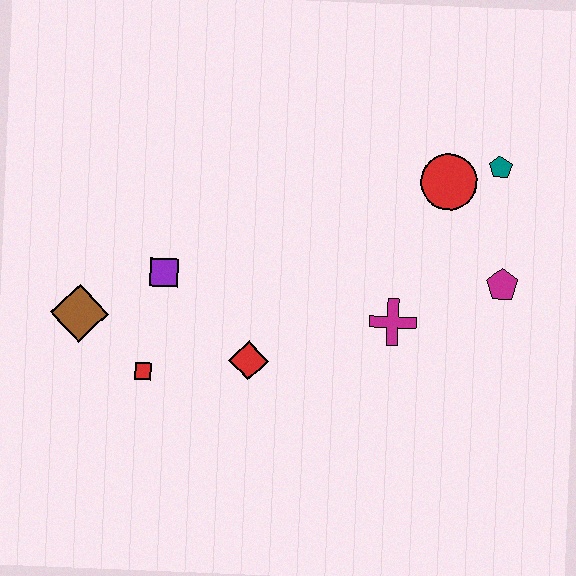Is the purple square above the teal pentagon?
No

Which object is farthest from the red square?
The teal pentagon is farthest from the red square.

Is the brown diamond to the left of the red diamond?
Yes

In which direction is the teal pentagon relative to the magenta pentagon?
The teal pentagon is above the magenta pentagon.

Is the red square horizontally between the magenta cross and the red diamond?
No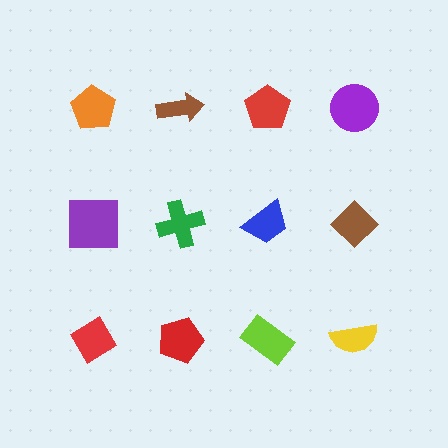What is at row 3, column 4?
A yellow semicircle.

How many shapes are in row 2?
4 shapes.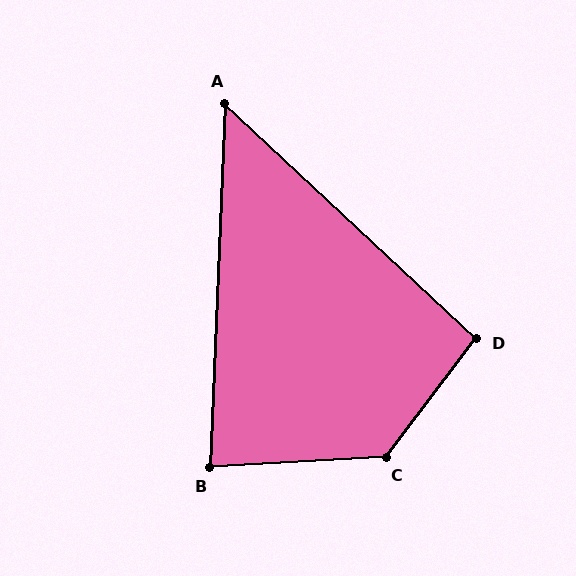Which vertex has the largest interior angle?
C, at approximately 131 degrees.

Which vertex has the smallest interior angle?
A, at approximately 49 degrees.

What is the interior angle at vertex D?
Approximately 96 degrees (obtuse).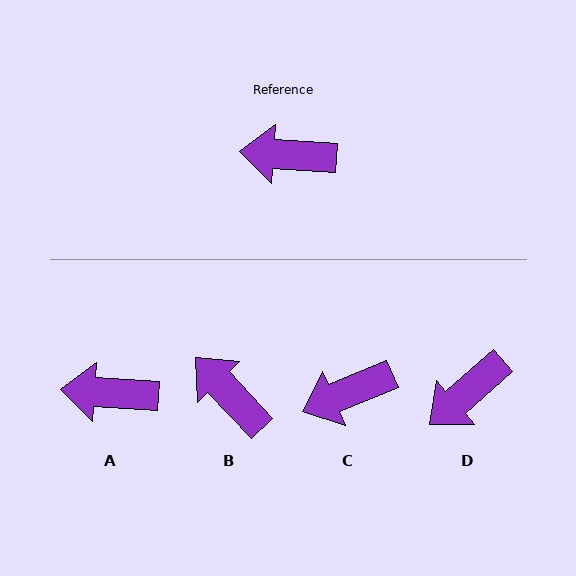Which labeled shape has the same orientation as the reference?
A.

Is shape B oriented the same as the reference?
No, it is off by about 43 degrees.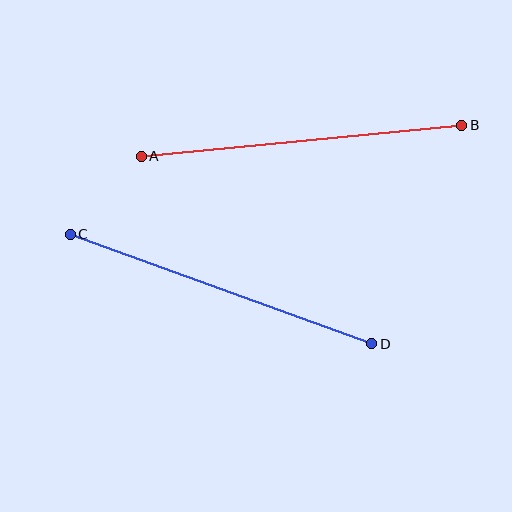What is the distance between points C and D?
The distance is approximately 321 pixels.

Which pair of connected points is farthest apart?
Points A and B are farthest apart.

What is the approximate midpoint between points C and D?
The midpoint is at approximately (221, 289) pixels.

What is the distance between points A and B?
The distance is approximately 322 pixels.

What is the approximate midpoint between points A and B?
The midpoint is at approximately (302, 141) pixels.